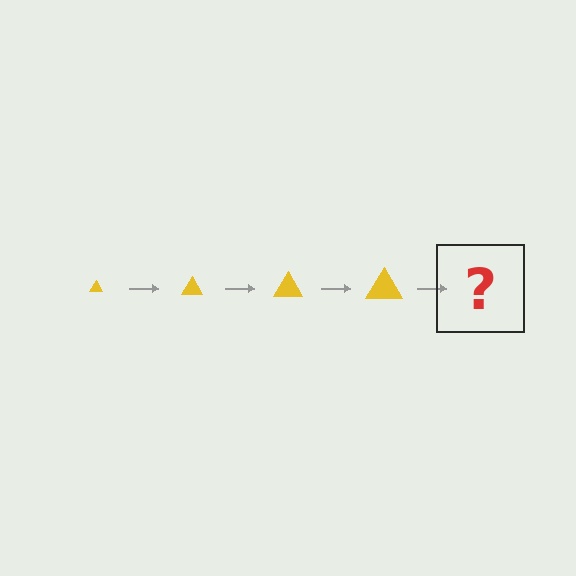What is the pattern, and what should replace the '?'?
The pattern is that the triangle gets progressively larger each step. The '?' should be a yellow triangle, larger than the previous one.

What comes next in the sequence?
The next element should be a yellow triangle, larger than the previous one.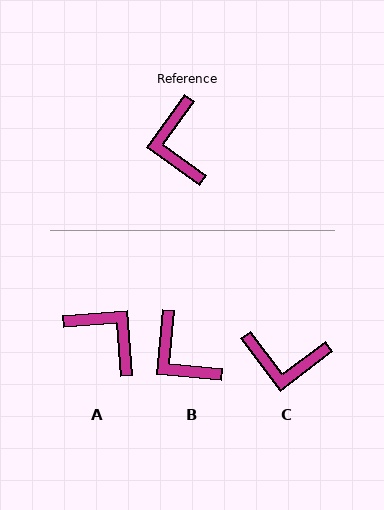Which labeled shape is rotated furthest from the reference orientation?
A, about 139 degrees away.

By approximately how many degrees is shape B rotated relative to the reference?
Approximately 31 degrees counter-clockwise.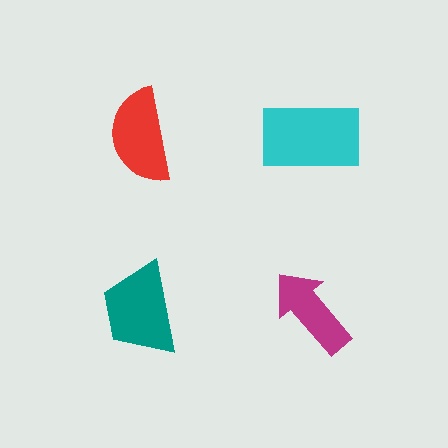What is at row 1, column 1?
A red semicircle.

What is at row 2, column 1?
A teal trapezoid.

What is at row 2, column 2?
A magenta arrow.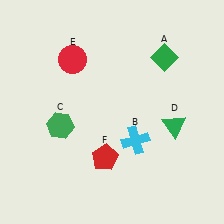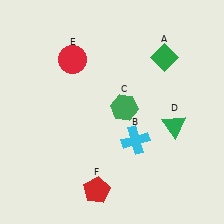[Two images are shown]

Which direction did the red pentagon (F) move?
The red pentagon (F) moved down.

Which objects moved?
The objects that moved are: the green hexagon (C), the red pentagon (F).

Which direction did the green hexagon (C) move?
The green hexagon (C) moved right.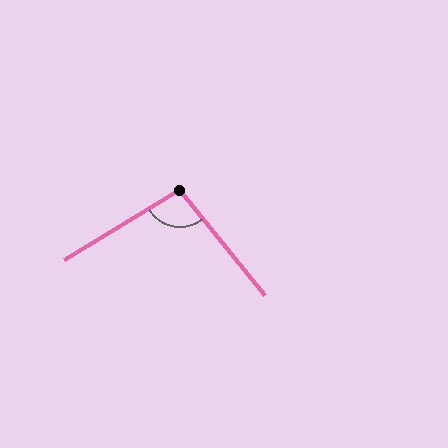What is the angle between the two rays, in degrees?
Approximately 98 degrees.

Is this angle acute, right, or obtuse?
It is obtuse.